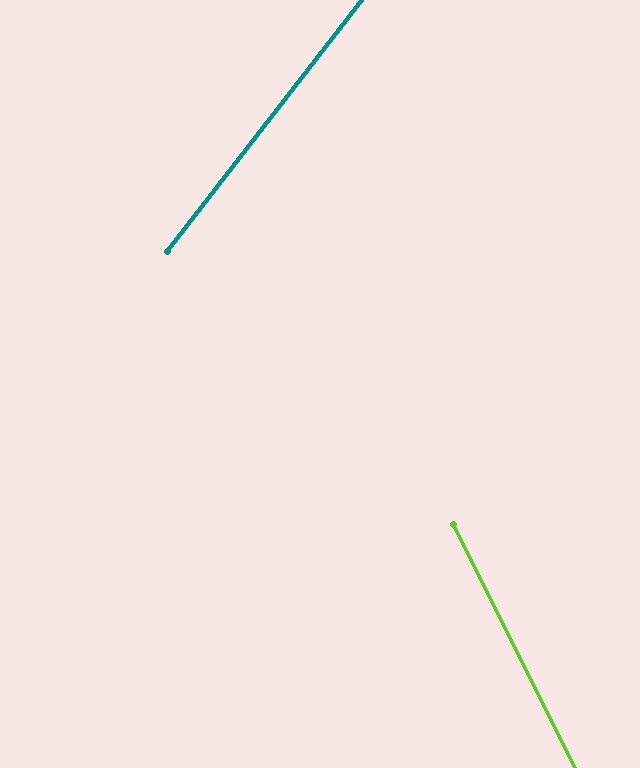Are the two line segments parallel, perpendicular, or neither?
Neither parallel nor perpendicular — they differ by about 64°.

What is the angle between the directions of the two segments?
Approximately 64 degrees.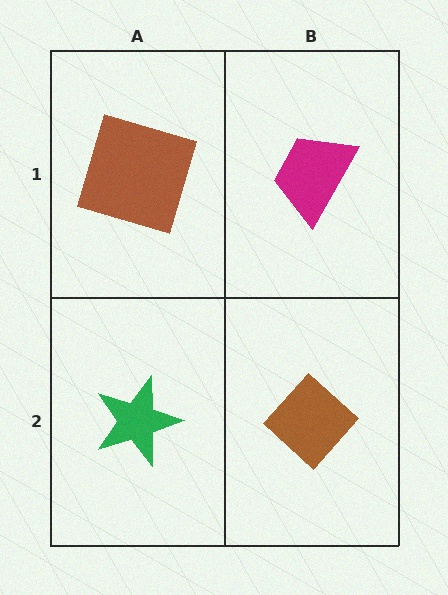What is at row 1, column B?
A magenta trapezoid.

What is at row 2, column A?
A green star.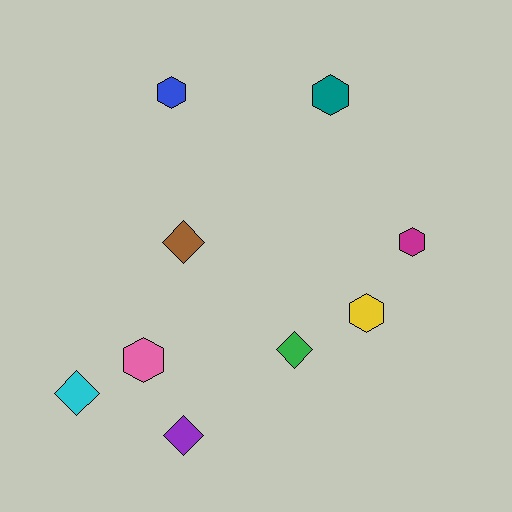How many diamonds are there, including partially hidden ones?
There are 4 diamonds.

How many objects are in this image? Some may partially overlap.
There are 9 objects.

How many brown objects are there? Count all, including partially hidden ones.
There is 1 brown object.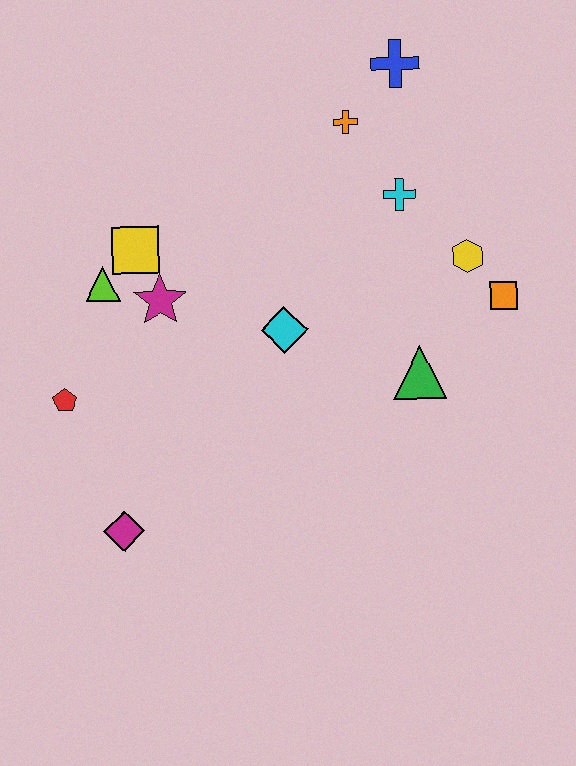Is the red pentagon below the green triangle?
Yes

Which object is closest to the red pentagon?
The lime triangle is closest to the red pentagon.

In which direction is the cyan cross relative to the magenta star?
The cyan cross is to the right of the magenta star.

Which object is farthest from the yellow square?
The orange square is farthest from the yellow square.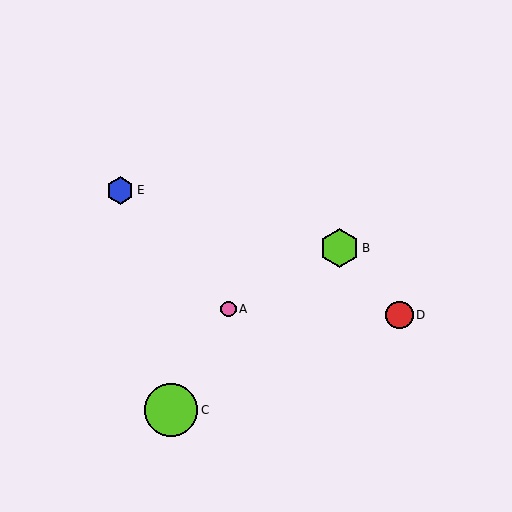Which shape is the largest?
The lime circle (labeled C) is the largest.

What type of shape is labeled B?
Shape B is a lime hexagon.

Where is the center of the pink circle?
The center of the pink circle is at (228, 309).